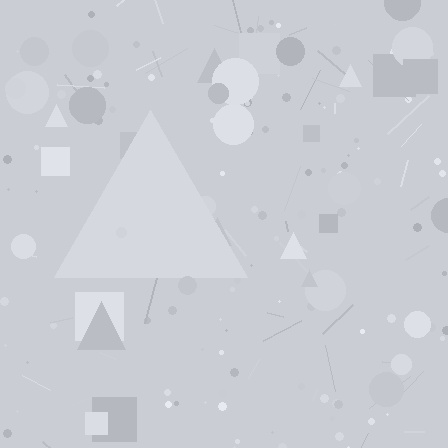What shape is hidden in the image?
A triangle is hidden in the image.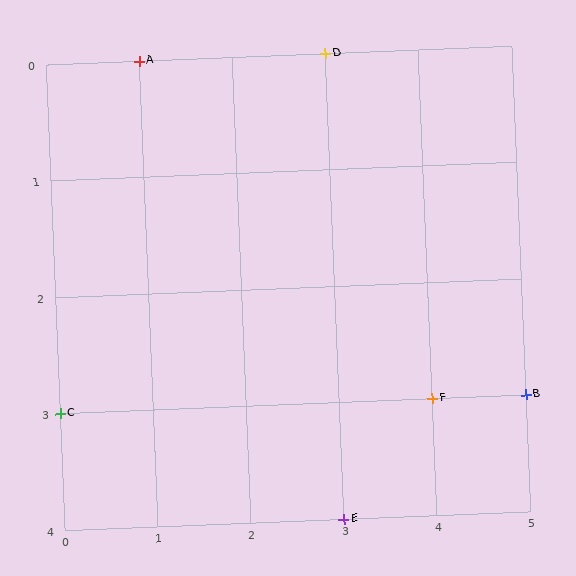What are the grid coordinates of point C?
Point C is at grid coordinates (0, 3).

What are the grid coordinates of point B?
Point B is at grid coordinates (5, 3).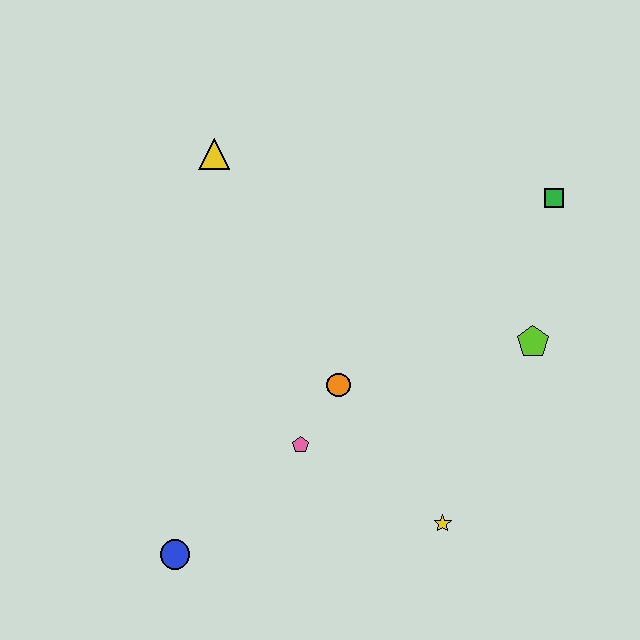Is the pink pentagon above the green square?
No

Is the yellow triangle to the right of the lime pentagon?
No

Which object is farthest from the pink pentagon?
The green square is farthest from the pink pentagon.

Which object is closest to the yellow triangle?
The orange circle is closest to the yellow triangle.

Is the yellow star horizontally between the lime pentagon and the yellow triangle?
Yes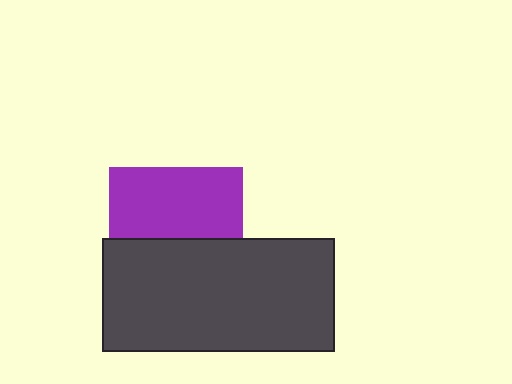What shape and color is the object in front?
The object in front is a dark gray rectangle.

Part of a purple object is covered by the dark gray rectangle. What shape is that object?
It is a square.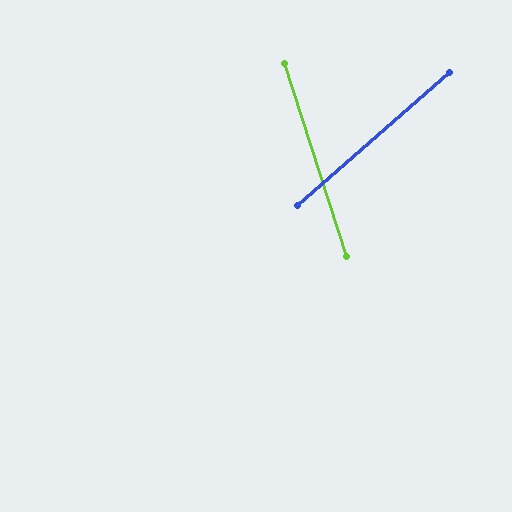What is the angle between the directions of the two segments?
Approximately 66 degrees.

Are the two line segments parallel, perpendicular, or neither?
Neither parallel nor perpendicular — they differ by about 66°.